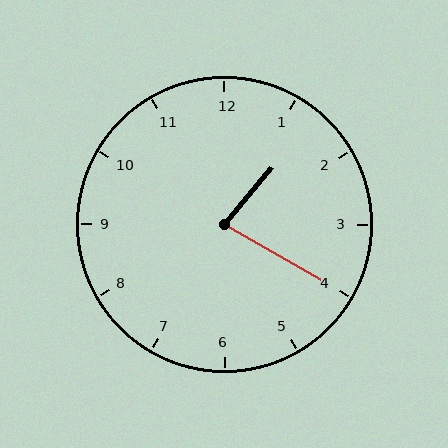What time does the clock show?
1:20.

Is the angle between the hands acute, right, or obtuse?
It is acute.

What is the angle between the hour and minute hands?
Approximately 80 degrees.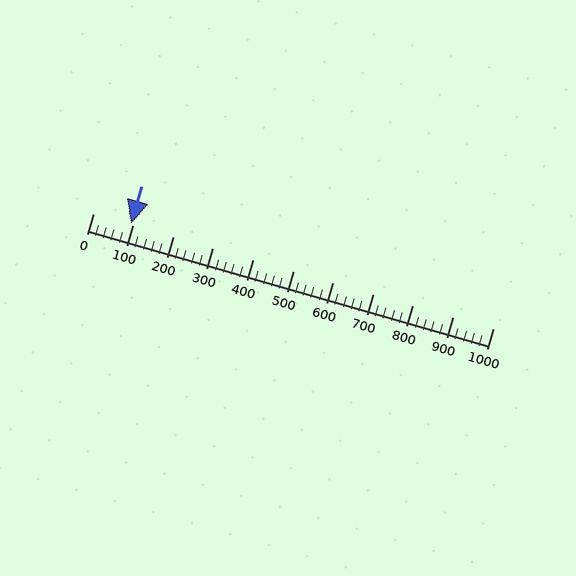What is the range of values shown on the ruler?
The ruler shows values from 0 to 1000.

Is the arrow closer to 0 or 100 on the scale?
The arrow is closer to 100.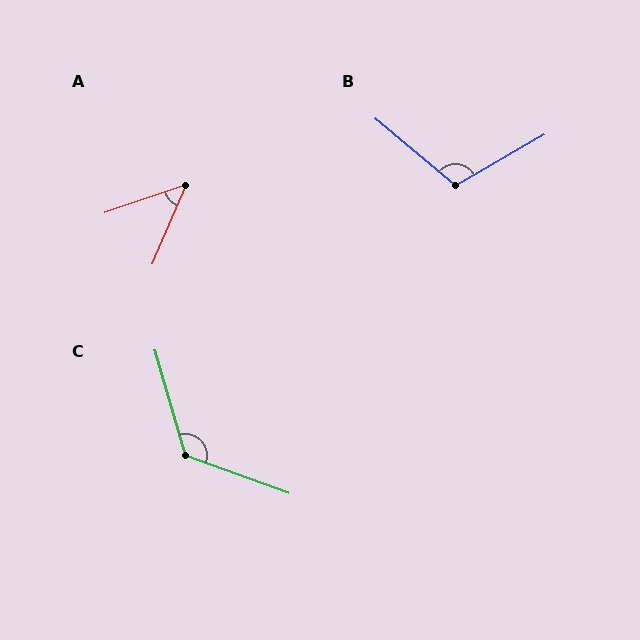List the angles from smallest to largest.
A (48°), B (110°), C (126°).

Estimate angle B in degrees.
Approximately 110 degrees.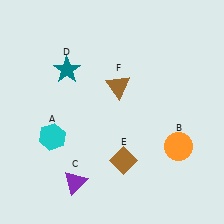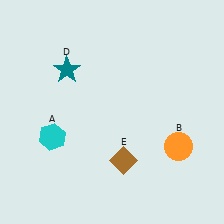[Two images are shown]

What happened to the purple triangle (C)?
The purple triangle (C) was removed in Image 2. It was in the bottom-left area of Image 1.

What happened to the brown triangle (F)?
The brown triangle (F) was removed in Image 2. It was in the top-right area of Image 1.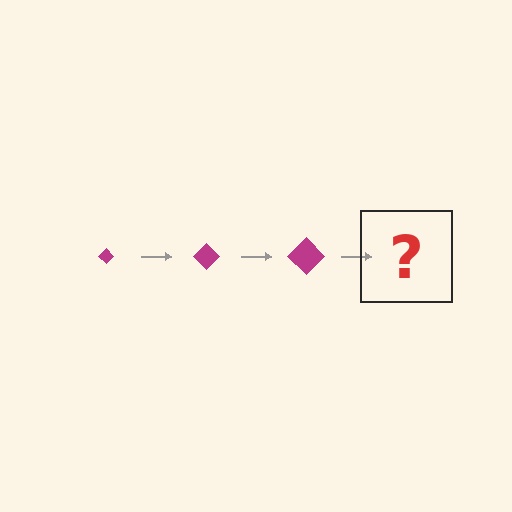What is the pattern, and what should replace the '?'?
The pattern is that the diamond gets progressively larger each step. The '?' should be a magenta diamond, larger than the previous one.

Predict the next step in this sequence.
The next step is a magenta diamond, larger than the previous one.